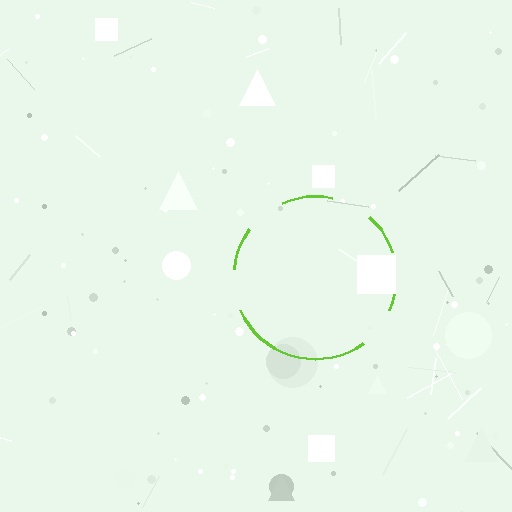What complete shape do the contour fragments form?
The contour fragments form a circle.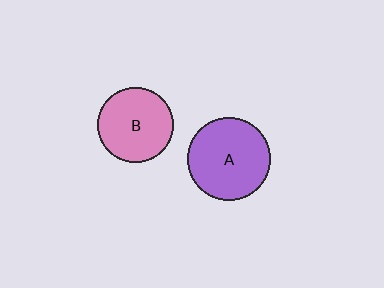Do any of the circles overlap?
No, none of the circles overlap.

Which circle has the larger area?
Circle A (purple).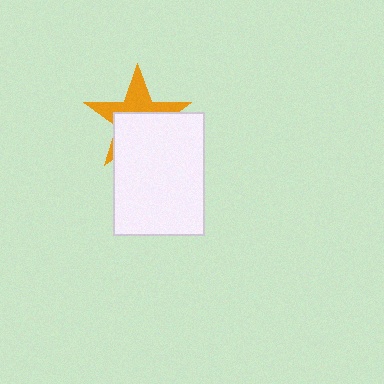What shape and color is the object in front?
The object in front is a white rectangle.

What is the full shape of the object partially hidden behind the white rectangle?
The partially hidden object is an orange star.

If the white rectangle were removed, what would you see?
You would see the complete orange star.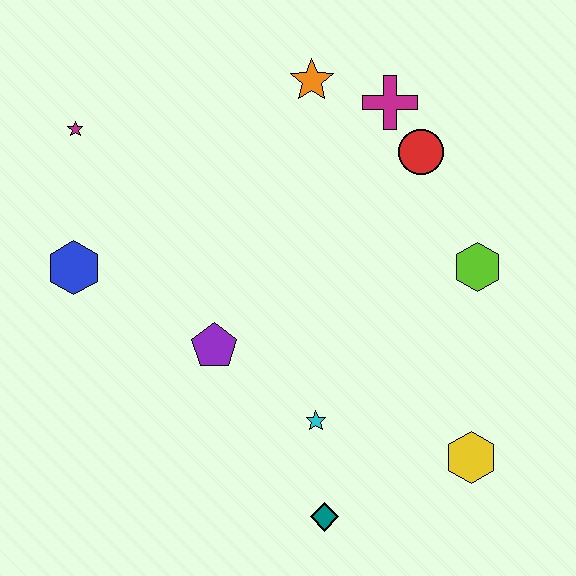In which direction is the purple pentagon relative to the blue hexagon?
The purple pentagon is to the right of the blue hexagon.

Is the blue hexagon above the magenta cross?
No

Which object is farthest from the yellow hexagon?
The magenta star is farthest from the yellow hexagon.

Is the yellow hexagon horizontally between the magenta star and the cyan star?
No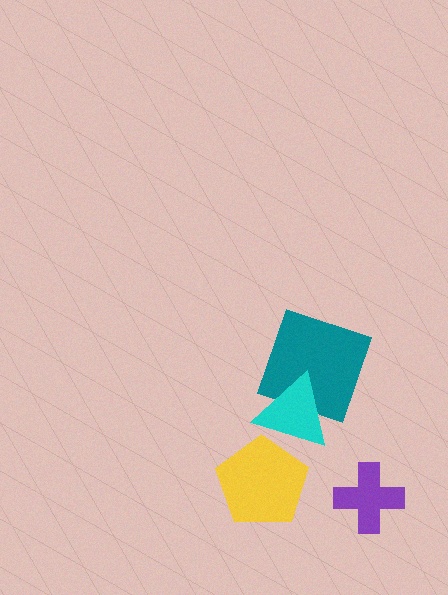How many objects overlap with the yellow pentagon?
1 object overlaps with the yellow pentagon.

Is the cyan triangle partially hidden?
Yes, it is partially covered by another shape.